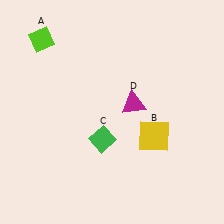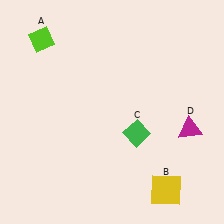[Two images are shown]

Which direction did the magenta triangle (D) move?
The magenta triangle (D) moved right.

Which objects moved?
The objects that moved are: the yellow square (B), the green diamond (C), the magenta triangle (D).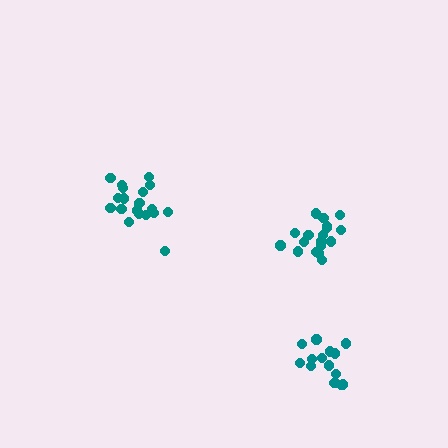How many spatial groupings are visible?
There are 3 spatial groupings.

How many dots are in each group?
Group 1: 20 dots, Group 2: 18 dots, Group 3: 15 dots (53 total).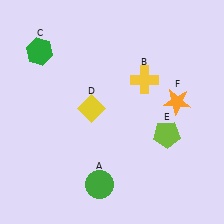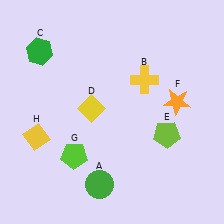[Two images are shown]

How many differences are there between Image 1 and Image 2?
There are 2 differences between the two images.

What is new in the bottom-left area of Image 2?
A lime pentagon (G) was added in the bottom-left area of Image 2.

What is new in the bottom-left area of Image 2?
A yellow diamond (H) was added in the bottom-left area of Image 2.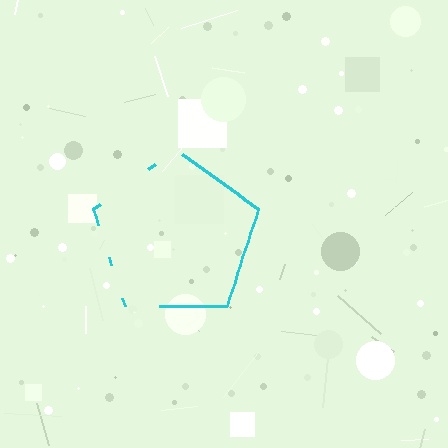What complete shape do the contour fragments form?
The contour fragments form a pentagon.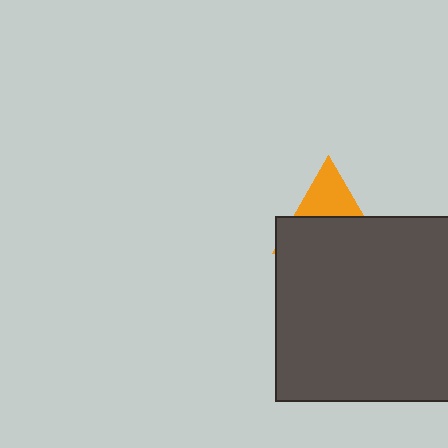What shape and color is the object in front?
The object in front is a dark gray square.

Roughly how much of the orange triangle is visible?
A small part of it is visible (roughly 38%).